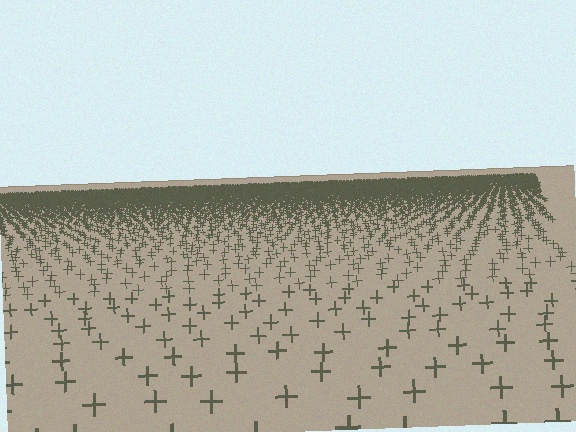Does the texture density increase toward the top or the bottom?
Density increases toward the top.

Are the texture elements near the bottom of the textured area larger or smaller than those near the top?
Larger. Near the bottom, elements are closer to the viewer and appear at a bigger on-screen size.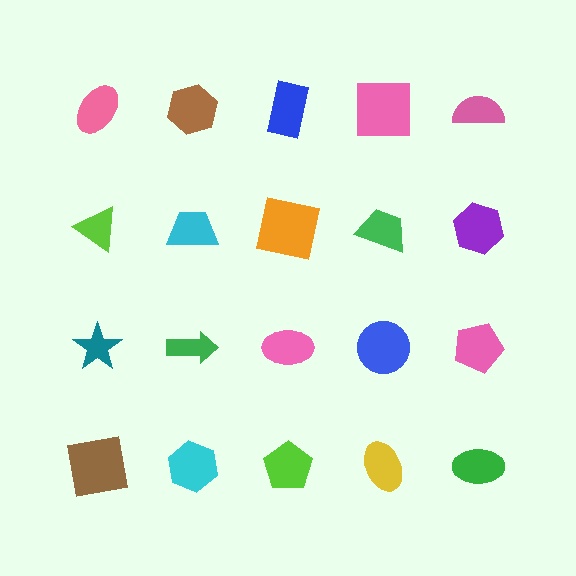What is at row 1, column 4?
A pink square.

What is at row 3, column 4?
A blue circle.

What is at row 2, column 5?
A purple hexagon.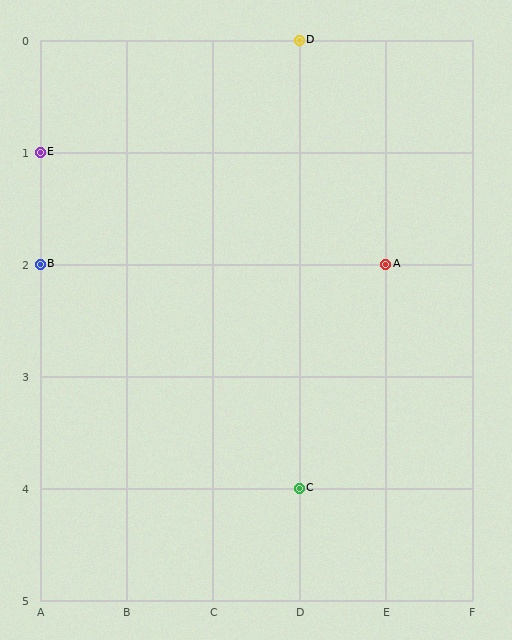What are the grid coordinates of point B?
Point B is at grid coordinates (A, 2).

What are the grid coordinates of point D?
Point D is at grid coordinates (D, 0).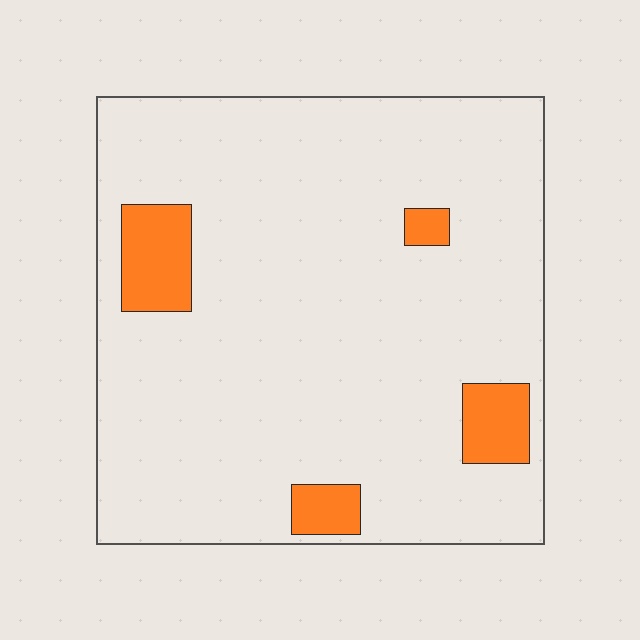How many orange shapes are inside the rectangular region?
4.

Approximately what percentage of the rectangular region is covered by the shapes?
Approximately 10%.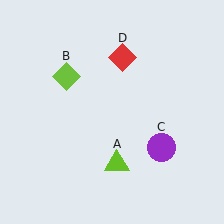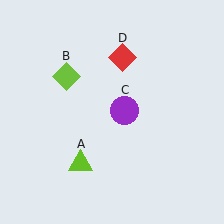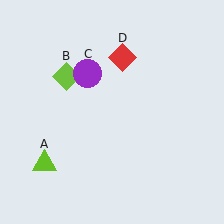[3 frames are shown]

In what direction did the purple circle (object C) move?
The purple circle (object C) moved up and to the left.